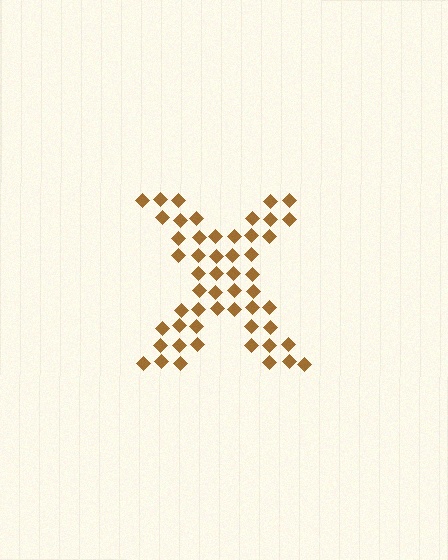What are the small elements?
The small elements are diamonds.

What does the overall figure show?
The overall figure shows the letter X.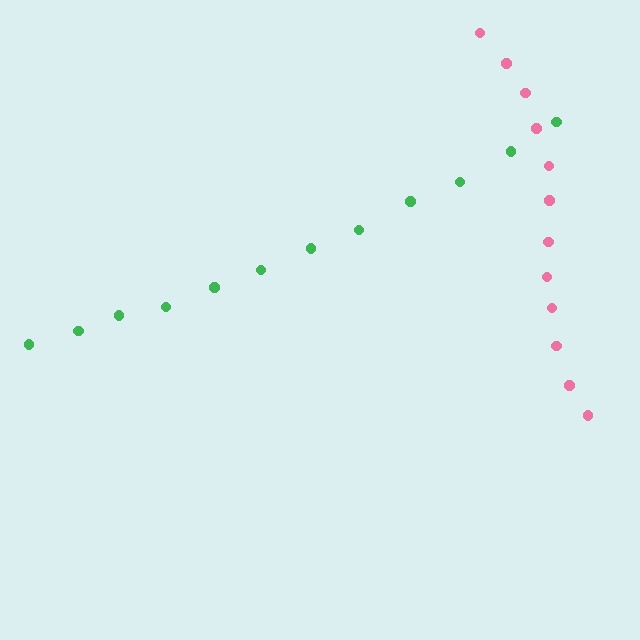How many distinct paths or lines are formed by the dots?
There are 2 distinct paths.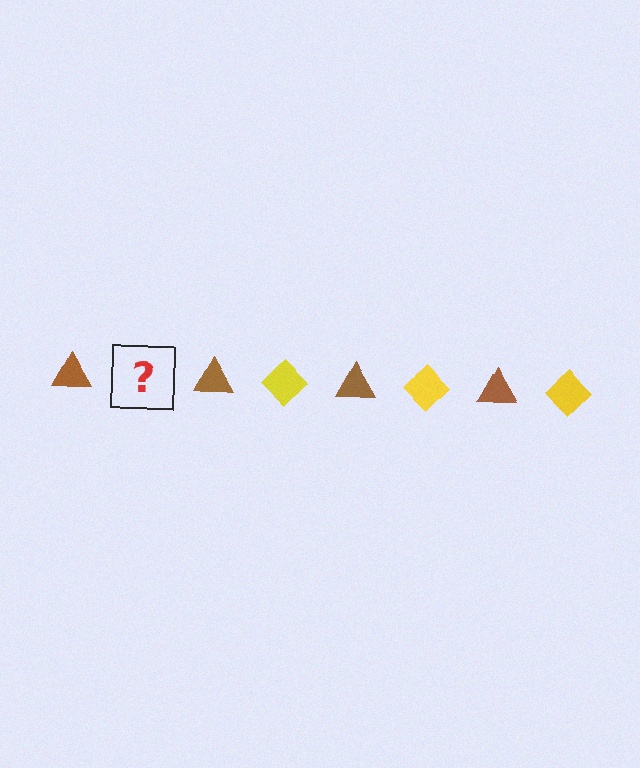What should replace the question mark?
The question mark should be replaced with a yellow diamond.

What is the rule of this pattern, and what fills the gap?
The rule is that the pattern alternates between brown triangle and yellow diamond. The gap should be filled with a yellow diamond.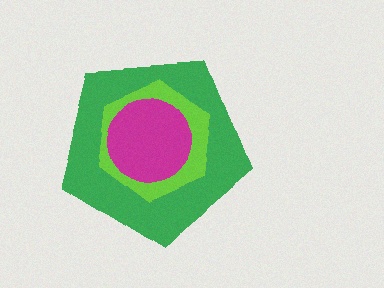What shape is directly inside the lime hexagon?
The magenta circle.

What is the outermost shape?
The green pentagon.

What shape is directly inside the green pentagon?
The lime hexagon.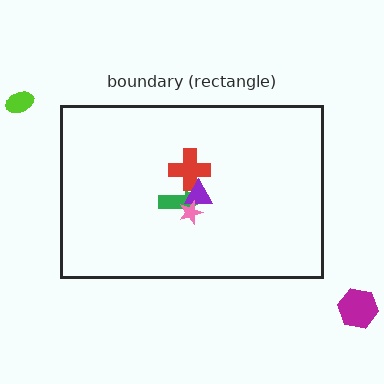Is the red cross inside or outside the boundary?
Inside.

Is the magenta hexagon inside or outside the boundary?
Outside.